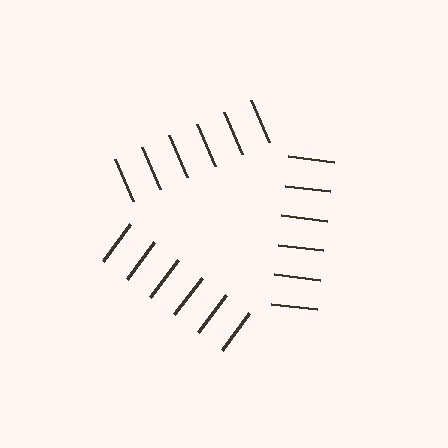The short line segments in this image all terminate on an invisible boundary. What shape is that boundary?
An illusory triangle — the line segments terminate on its edges but no continuous stroke is drawn.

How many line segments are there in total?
18 — 6 along each of the 3 edges.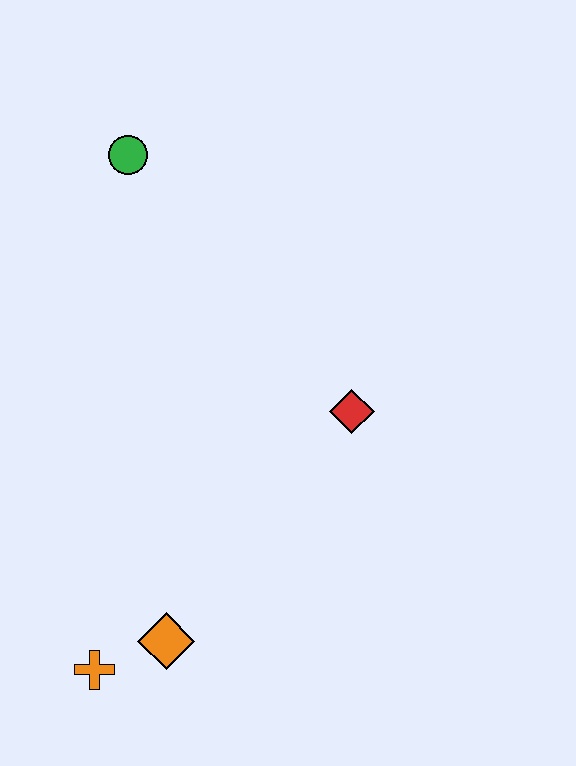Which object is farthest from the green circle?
The orange cross is farthest from the green circle.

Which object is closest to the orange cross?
The orange diamond is closest to the orange cross.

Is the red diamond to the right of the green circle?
Yes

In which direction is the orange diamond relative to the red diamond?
The orange diamond is below the red diamond.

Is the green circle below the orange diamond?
No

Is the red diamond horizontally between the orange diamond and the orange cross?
No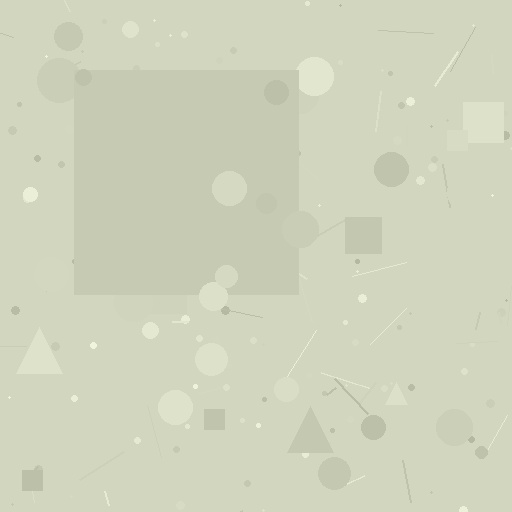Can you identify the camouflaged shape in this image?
The camouflaged shape is a square.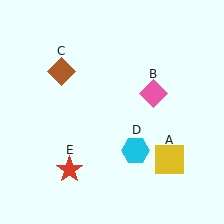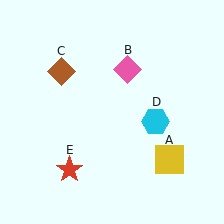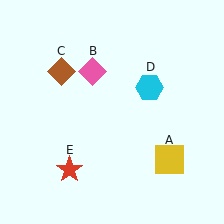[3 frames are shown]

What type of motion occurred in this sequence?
The pink diamond (object B), cyan hexagon (object D) rotated counterclockwise around the center of the scene.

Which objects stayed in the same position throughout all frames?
Yellow square (object A) and brown diamond (object C) and red star (object E) remained stationary.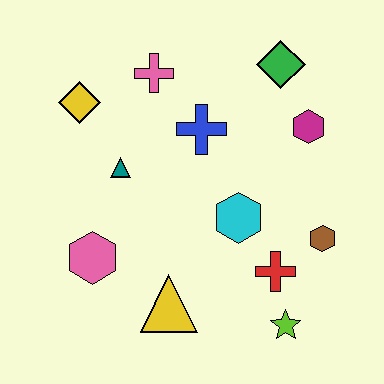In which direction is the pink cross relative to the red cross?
The pink cross is above the red cross.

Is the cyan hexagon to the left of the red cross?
Yes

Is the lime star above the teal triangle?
No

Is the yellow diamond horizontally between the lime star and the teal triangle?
No